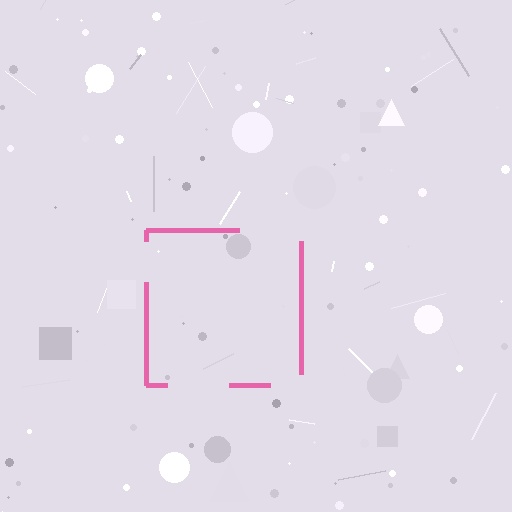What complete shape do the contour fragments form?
The contour fragments form a square.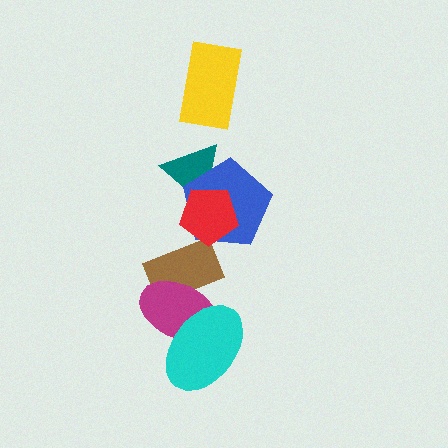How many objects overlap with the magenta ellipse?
2 objects overlap with the magenta ellipse.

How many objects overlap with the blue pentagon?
2 objects overlap with the blue pentagon.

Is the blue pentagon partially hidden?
Yes, it is partially covered by another shape.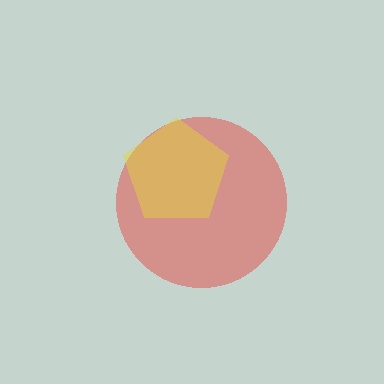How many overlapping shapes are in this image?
There are 2 overlapping shapes in the image.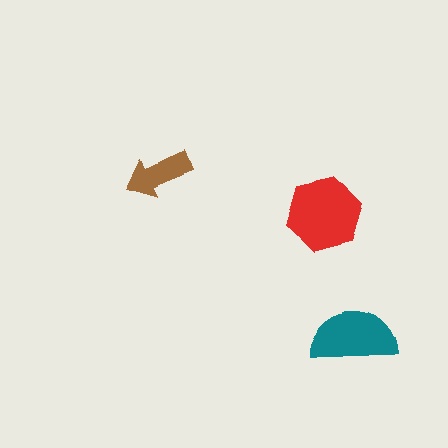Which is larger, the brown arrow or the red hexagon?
The red hexagon.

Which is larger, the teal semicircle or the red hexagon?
The red hexagon.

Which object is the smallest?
The brown arrow.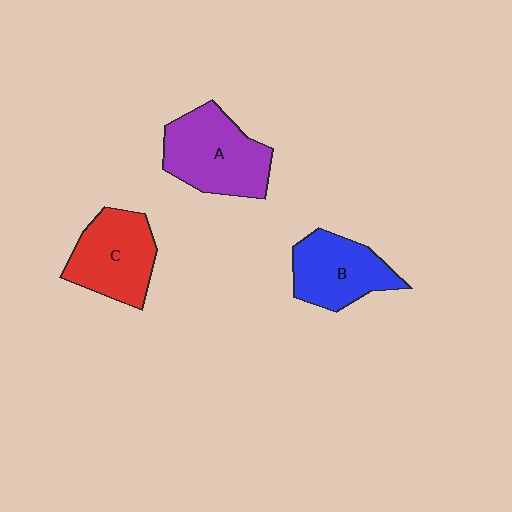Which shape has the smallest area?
Shape B (blue).